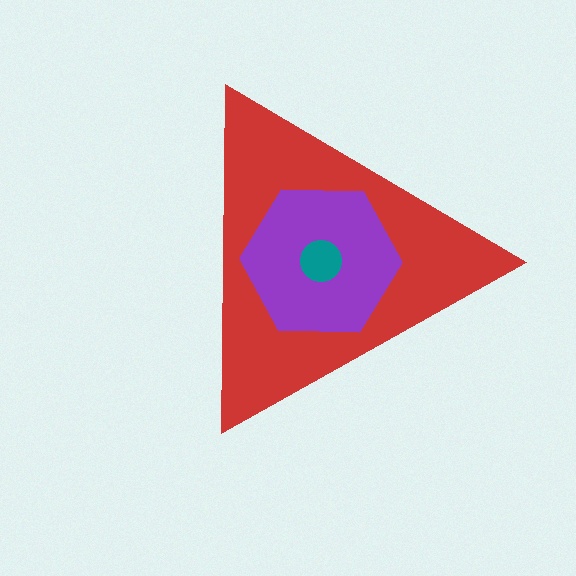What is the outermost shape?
The red triangle.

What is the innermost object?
The teal circle.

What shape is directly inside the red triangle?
The purple hexagon.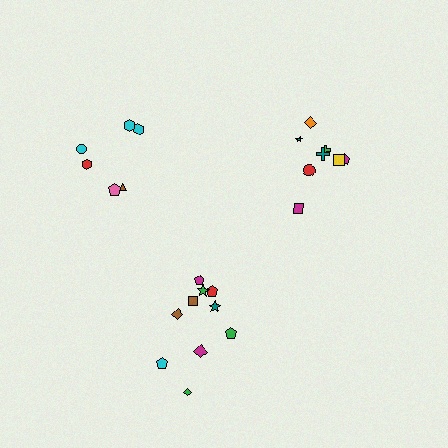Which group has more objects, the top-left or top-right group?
The top-right group.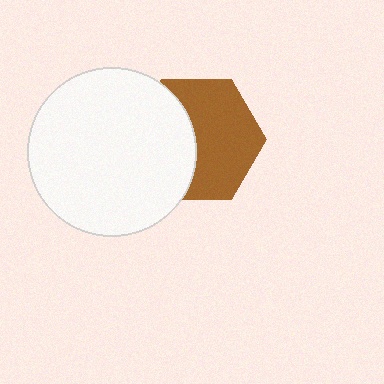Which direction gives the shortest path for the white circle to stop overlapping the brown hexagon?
Moving left gives the shortest separation.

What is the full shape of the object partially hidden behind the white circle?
The partially hidden object is a brown hexagon.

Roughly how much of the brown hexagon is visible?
About half of it is visible (roughly 58%).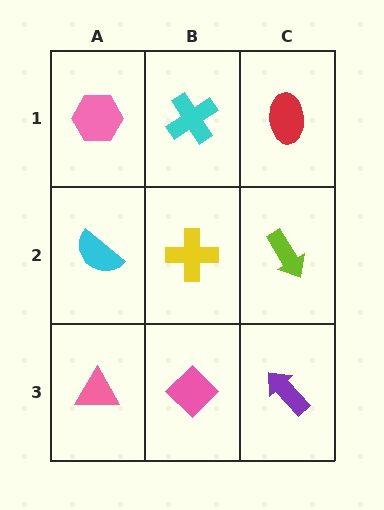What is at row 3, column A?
A pink triangle.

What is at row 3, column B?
A pink diamond.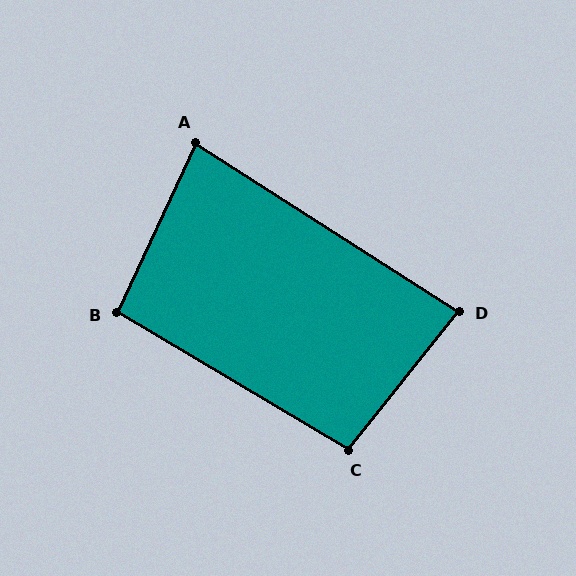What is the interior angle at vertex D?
Approximately 84 degrees (acute).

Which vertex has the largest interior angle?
C, at approximately 98 degrees.